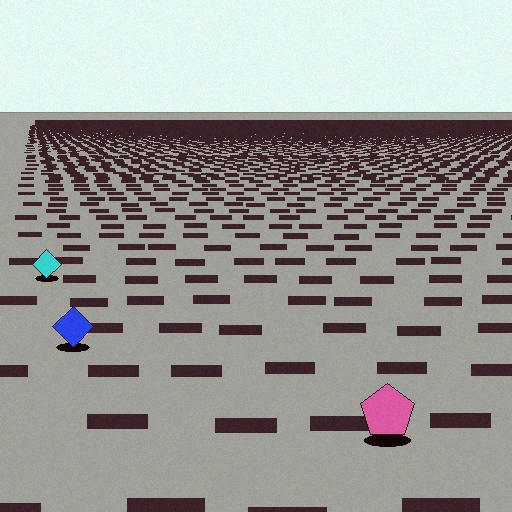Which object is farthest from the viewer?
The cyan diamond is farthest from the viewer. It appears smaller and the ground texture around it is denser.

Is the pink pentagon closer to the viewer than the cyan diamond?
Yes. The pink pentagon is closer — you can tell from the texture gradient: the ground texture is coarser near it.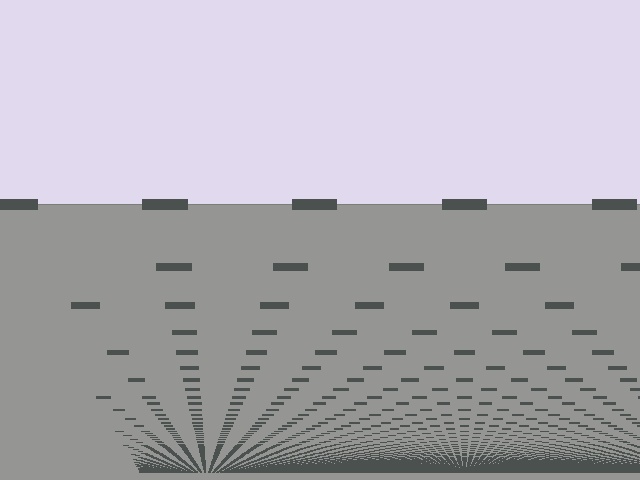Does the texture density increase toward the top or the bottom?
Density increases toward the bottom.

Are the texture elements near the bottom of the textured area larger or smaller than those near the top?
Smaller. The gradient is inverted — elements near the bottom are smaller and denser.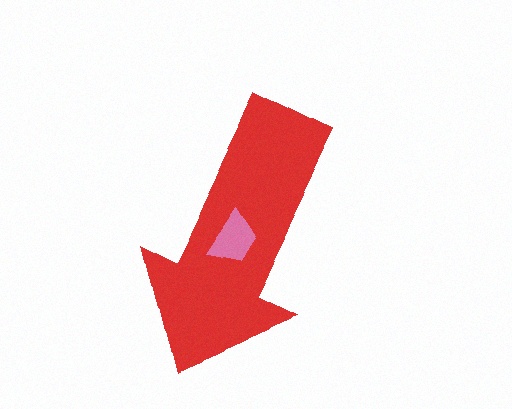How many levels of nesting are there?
2.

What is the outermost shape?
The red arrow.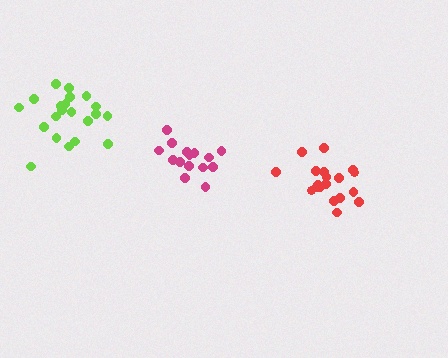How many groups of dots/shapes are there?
There are 3 groups.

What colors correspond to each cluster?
The clusters are colored: red, lime, magenta.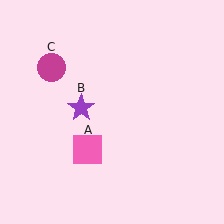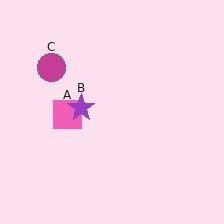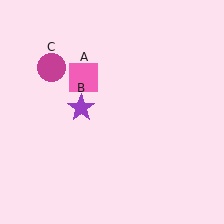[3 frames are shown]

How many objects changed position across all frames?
1 object changed position: pink square (object A).